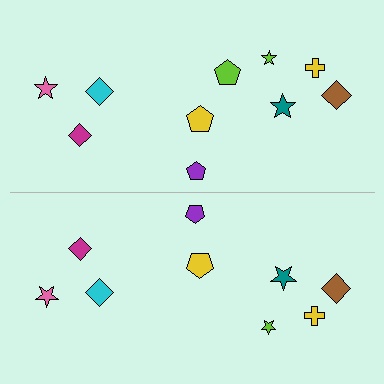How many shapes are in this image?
There are 19 shapes in this image.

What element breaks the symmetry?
A lime pentagon is missing from the bottom side.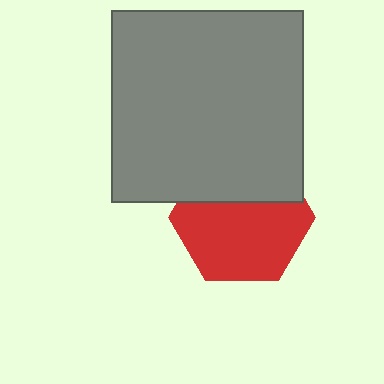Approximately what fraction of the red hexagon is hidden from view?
Roughly 36% of the red hexagon is hidden behind the gray square.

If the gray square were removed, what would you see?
You would see the complete red hexagon.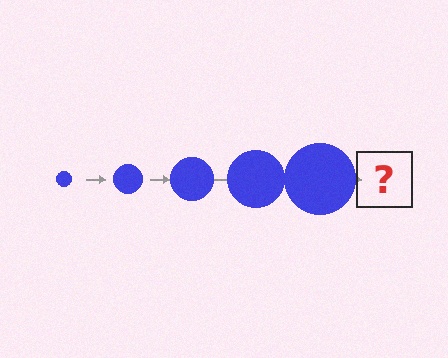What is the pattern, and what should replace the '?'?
The pattern is that the circle gets progressively larger each step. The '?' should be a blue circle, larger than the previous one.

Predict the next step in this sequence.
The next step is a blue circle, larger than the previous one.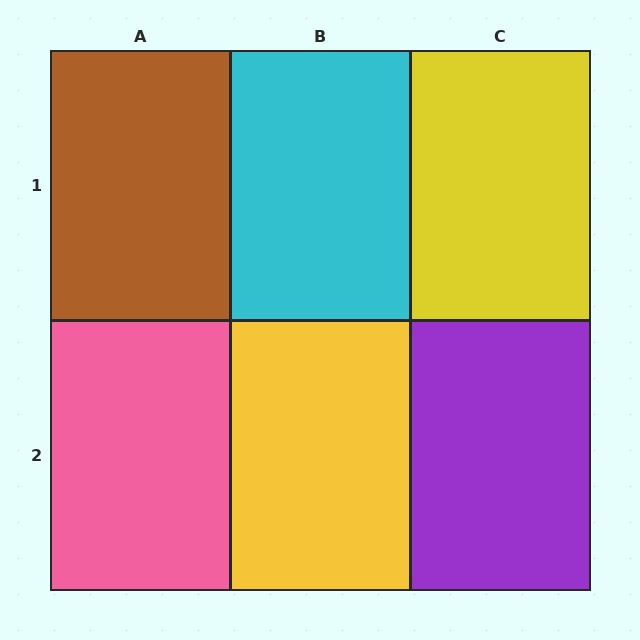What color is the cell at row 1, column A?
Brown.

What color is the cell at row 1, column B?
Cyan.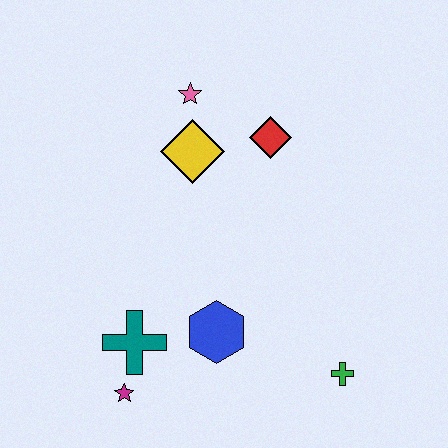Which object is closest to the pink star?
The yellow diamond is closest to the pink star.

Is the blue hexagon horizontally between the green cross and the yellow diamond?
Yes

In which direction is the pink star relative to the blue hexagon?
The pink star is above the blue hexagon.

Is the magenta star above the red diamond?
No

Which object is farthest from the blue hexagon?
The pink star is farthest from the blue hexagon.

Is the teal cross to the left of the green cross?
Yes